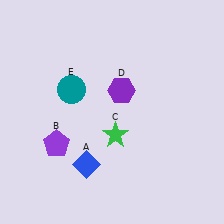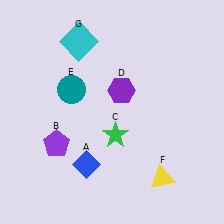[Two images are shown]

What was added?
A yellow triangle (F), a cyan square (G) were added in Image 2.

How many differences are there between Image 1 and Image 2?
There are 2 differences between the two images.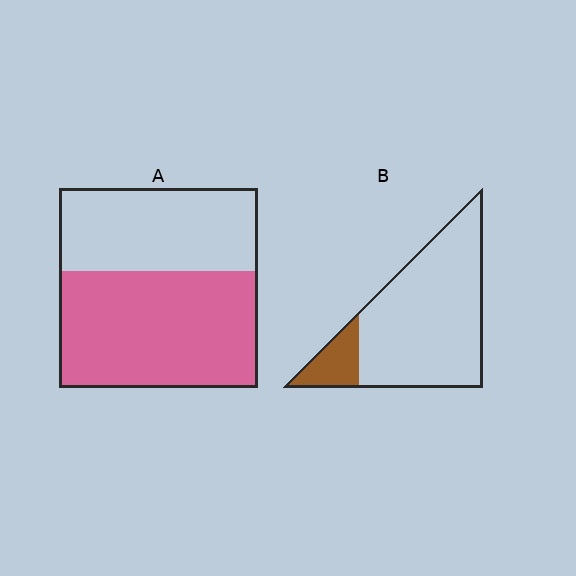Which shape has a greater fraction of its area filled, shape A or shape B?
Shape A.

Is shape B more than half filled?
No.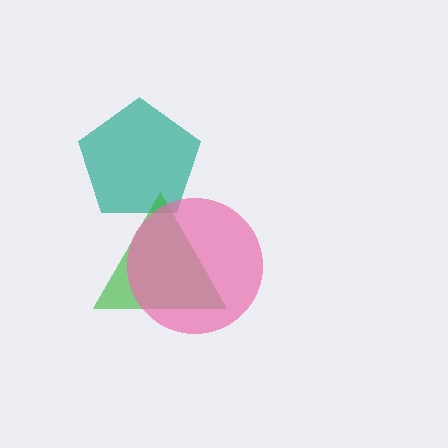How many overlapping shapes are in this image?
There are 3 overlapping shapes in the image.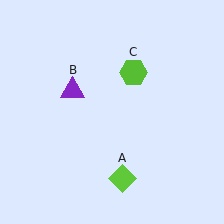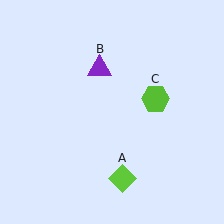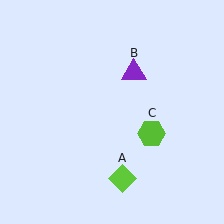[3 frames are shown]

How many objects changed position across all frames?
2 objects changed position: purple triangle (object B), lime hexagon (object C).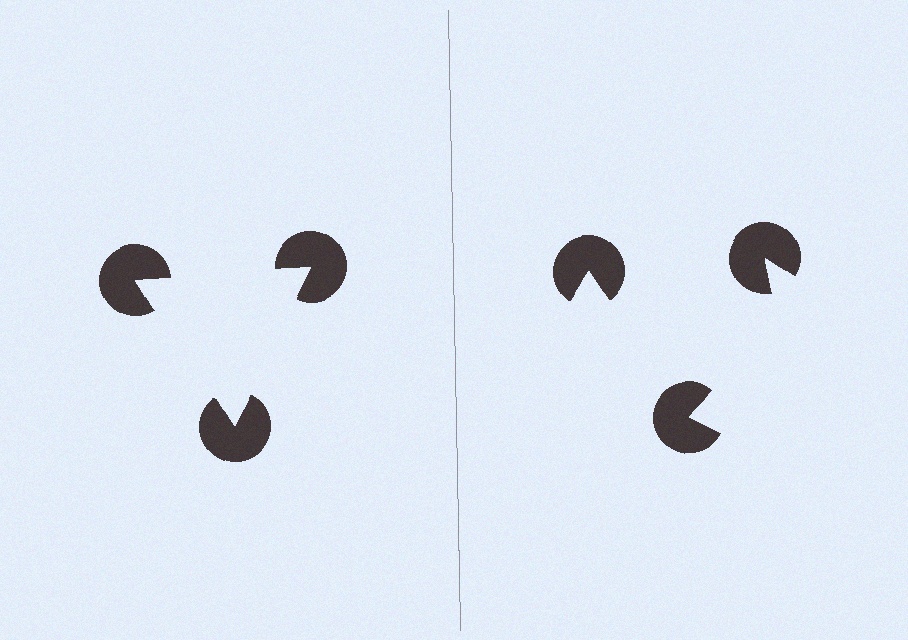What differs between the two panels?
The pac-man discs are positioned identically on both sides; only the wedge orientations differ. On the left they align to a triangle; on the right they are misaligned.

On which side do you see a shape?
An illusory triangle appears on the left side. On the right side the wedge cuts are rotated, so no coherent shape forms.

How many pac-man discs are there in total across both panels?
6 — 3 on each side.